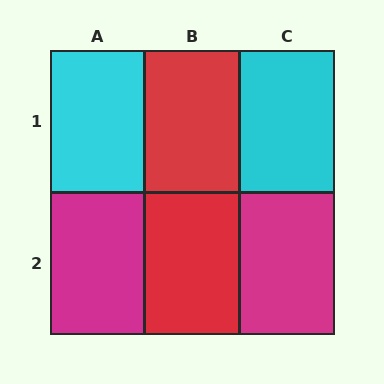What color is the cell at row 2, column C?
Magenta.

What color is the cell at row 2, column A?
Magenta.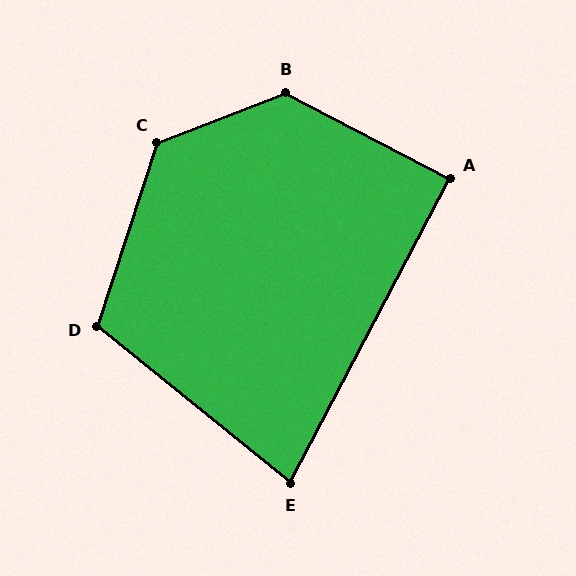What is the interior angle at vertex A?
Approximately 90 degrees (approximately right).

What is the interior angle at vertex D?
Approximately 111 degrees (obtuse).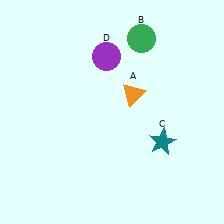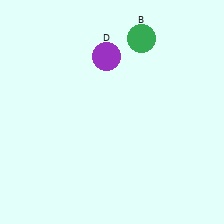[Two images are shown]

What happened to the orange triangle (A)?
The orange triangle (A) was removed in Image 2. It was in the top-right area of Image 1.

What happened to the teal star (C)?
The teal star (C) was removed in Image 2. It was in the bottom-right area of Image 1.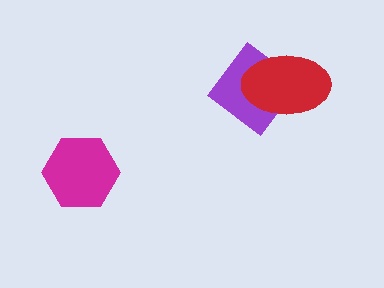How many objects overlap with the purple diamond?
1 object overlaps with the purple diamond.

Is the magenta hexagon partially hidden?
No, no other shape covers it.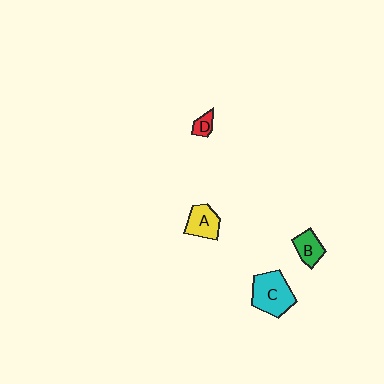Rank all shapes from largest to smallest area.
From largest to smallest: C (cyan), A (yellow), B (green), D (red).